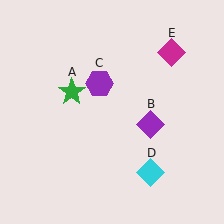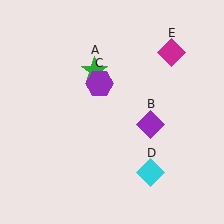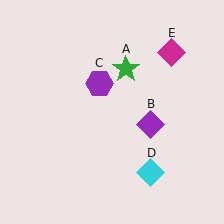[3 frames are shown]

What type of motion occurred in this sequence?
The green star (object A) rotated clockwise around the center of the scene.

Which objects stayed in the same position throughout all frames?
Purple diamond (object B) and purple hexagon (object C) and cyan diamond (object D) and magenta diamond (object E) remained stationary.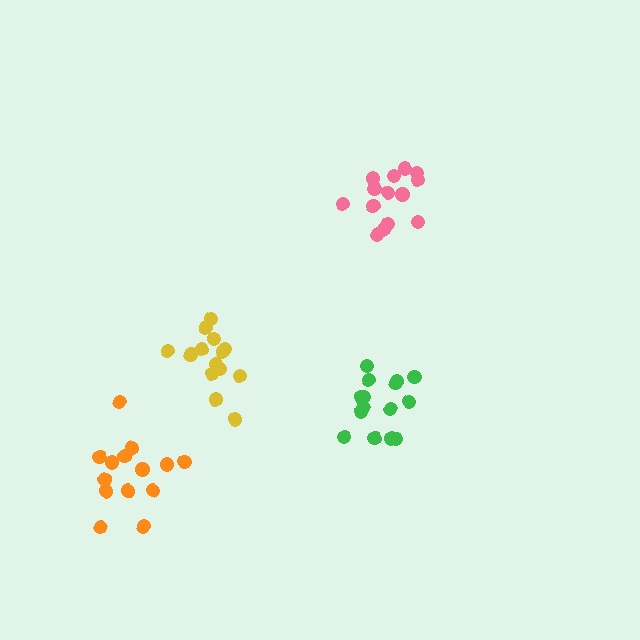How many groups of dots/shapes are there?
There are 4 groups.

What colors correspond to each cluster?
The clusters are colored: yellow, pink, green, orange.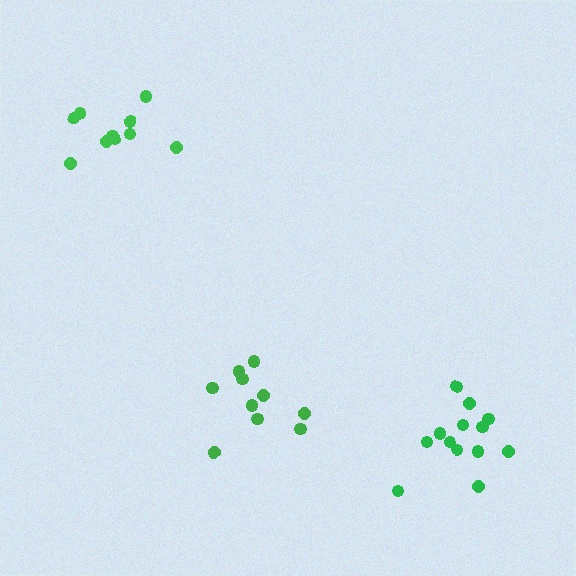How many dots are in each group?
Group 1: 13 dots, Group 2: 10 dots, Group 3: 10 dots (33 total).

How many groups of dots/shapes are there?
There are 3 groups.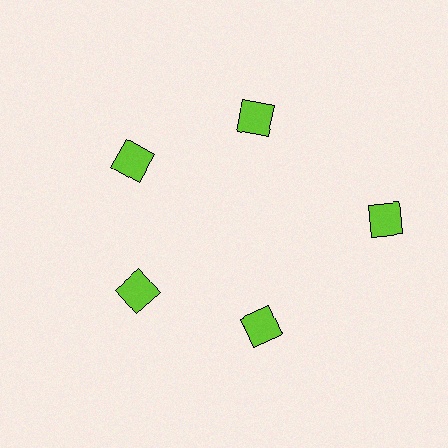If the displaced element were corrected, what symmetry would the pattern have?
It would have 5-fold rotational symmetry — the pattern would map onto itself every 72 degrees.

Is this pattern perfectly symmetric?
No. The 5 lime diamonds are arranged in a ring, but one element near the 3 o'clock position is pushed outward from the center, breaking the 5-fold rotational symmetry.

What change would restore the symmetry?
The symmetry would be restored by moving it inward, back onto the ring so that all 5 diamonds sit at equal angles and equal distance from the center.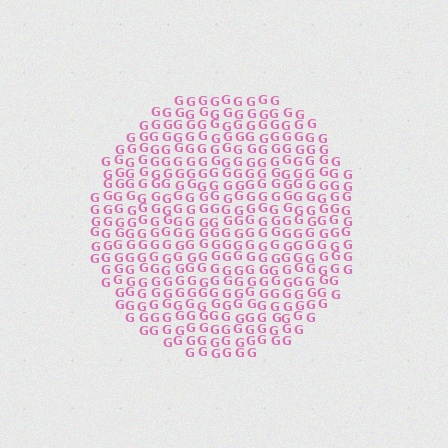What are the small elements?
The small elements are letter G's.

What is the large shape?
The large shape is a circle.